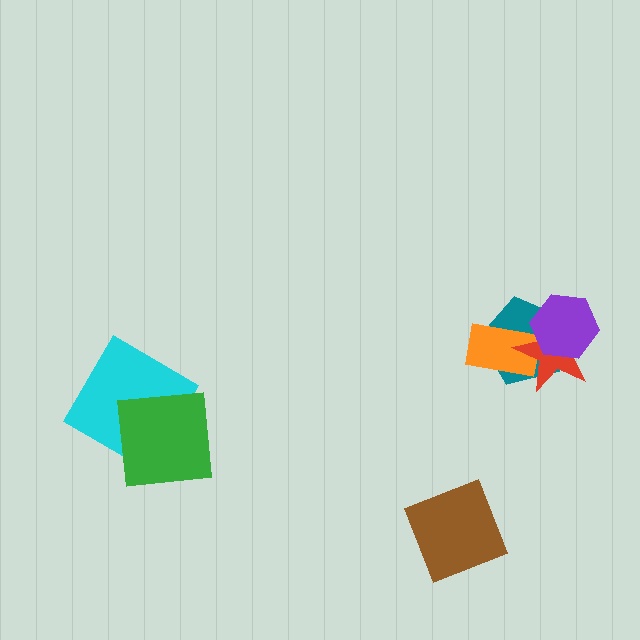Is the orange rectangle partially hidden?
Yes, it is partially covered by another shape.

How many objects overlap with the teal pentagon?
3 objects overlap with the teal pentagon.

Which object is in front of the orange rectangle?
The red star is in front of the orange rectangle.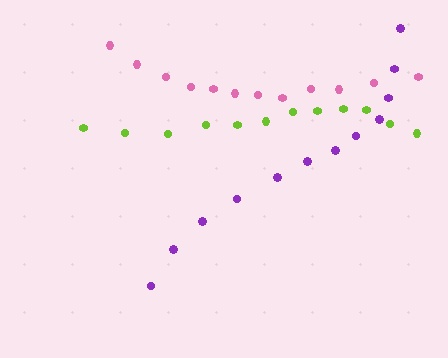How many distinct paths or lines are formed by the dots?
There are 3 distinct paths.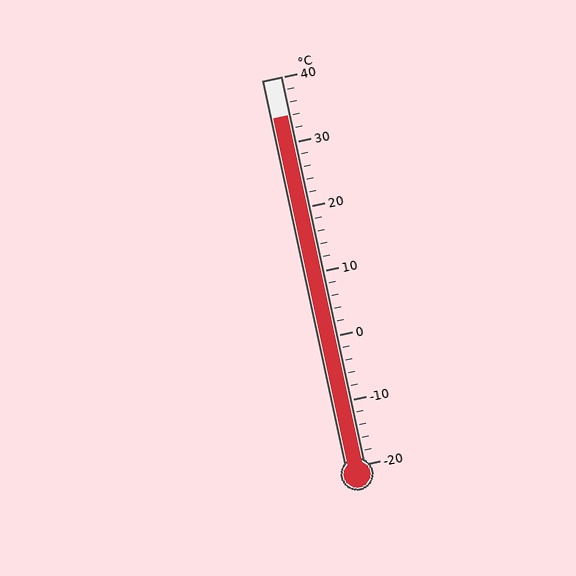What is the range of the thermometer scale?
The thermometer scale ranges from -20°C to 40°C.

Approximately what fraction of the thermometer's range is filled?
The thermometer is filled to approximately 90% of its range.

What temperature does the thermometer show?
The thermometer shows approximately 34°C.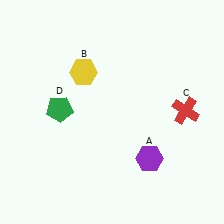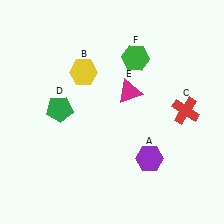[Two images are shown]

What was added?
A magenta triangle (E), a green hexagon (F) were added in Image 2.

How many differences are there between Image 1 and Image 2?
There are 2 differences between the two images.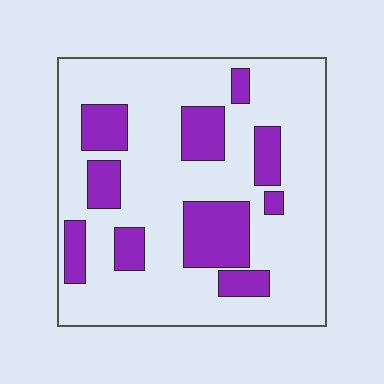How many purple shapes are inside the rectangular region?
10.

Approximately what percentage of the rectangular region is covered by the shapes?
Approximately 25%.